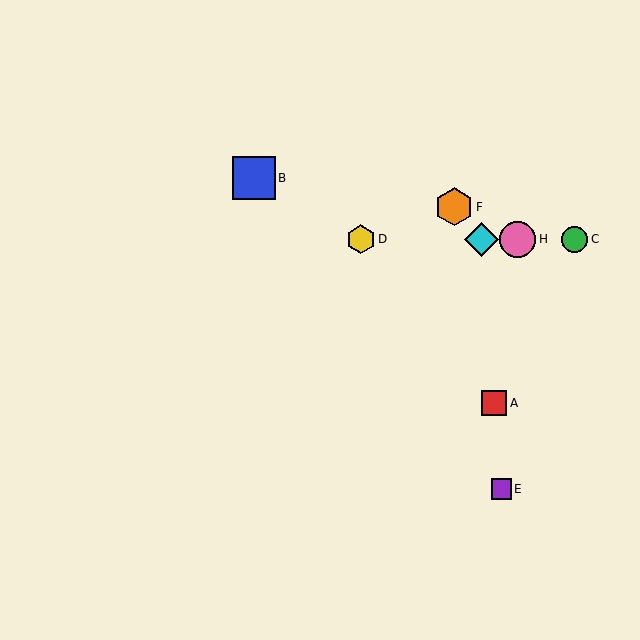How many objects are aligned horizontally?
4 objects (C, D, G, H) are aligned horizontally.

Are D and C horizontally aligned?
Yes, both are at y≈239.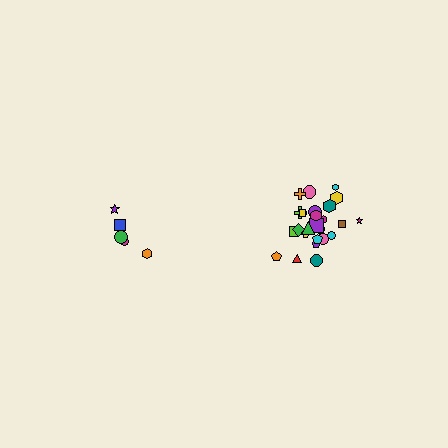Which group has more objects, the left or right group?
The right group.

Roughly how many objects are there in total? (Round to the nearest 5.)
Roughly 30 objects in total.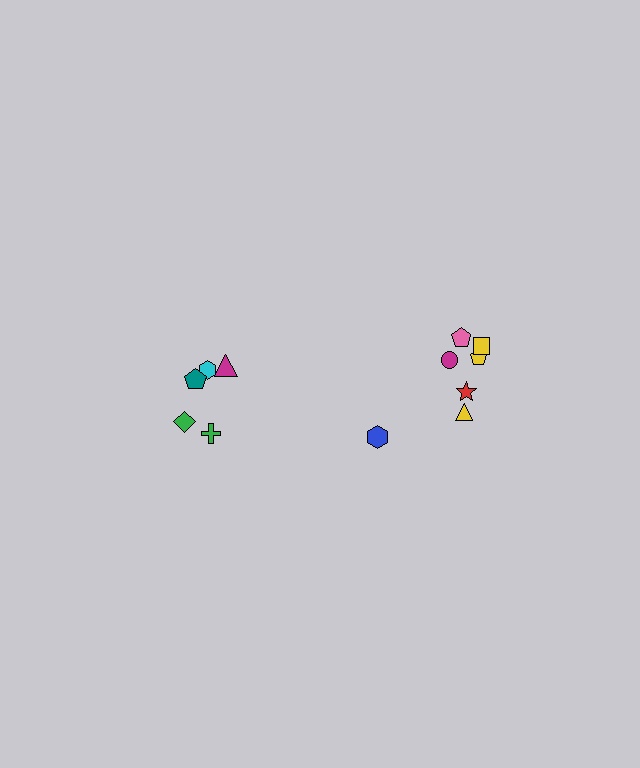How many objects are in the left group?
There are 5 objects.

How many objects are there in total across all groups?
There are 12 objects.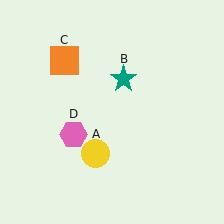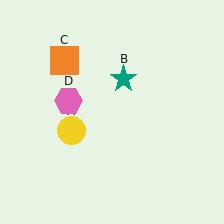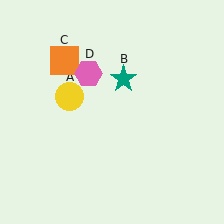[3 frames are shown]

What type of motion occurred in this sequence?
The yellow circle (object A), pink hexagon (object D) rotated clockwise around the center of the scene.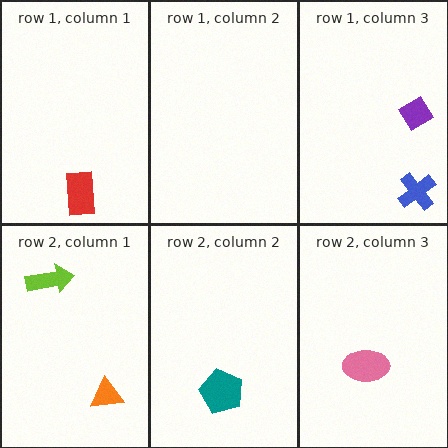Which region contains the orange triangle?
The row 2, column 1 region.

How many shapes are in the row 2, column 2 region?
1.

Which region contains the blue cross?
The row 1, column 3 region.